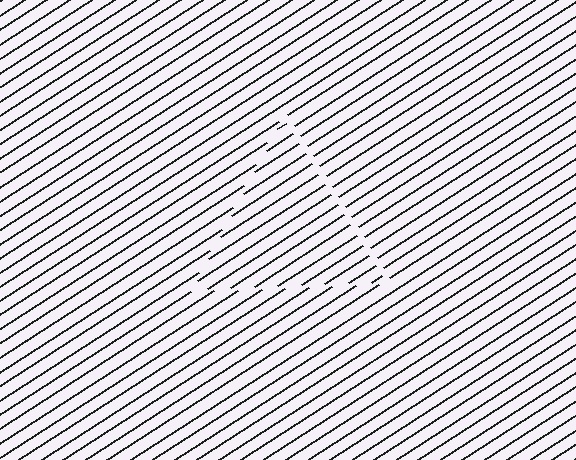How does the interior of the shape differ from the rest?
The interior of the shape contains the same grating, shifted by half a period — the contour is defined by the phase discontinuity where line-ends from the inner and outer gratings abut.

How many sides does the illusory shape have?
3 sides — the line-ends trace a triangle.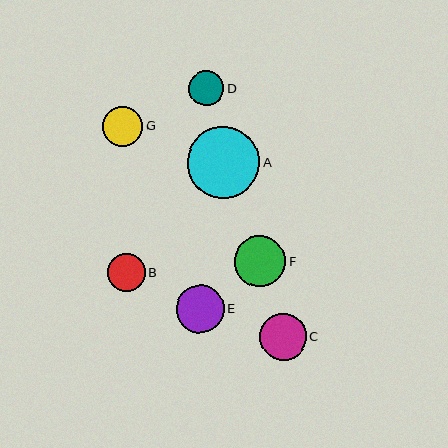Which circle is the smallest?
Circle D is the smallest with a size of approximately 35 pixels.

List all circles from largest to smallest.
From largest to smallest: A, F, E, C, G, B, D.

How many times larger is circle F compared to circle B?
Circle F is approximately 1.4 times the size of circle B.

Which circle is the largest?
Circle A is the largest with a size of approximately 72 pixels.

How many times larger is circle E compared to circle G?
Circle E is approximately 1.2 times the size of circle G.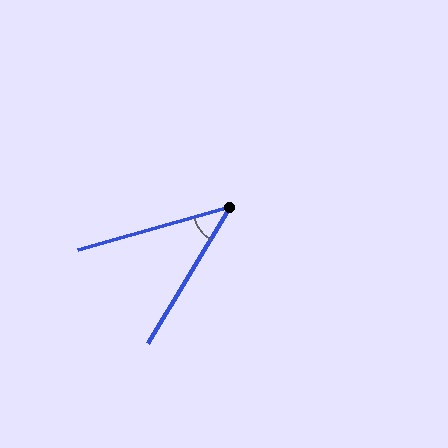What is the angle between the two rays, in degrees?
Approximately 43 degrees.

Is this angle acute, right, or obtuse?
It is acute.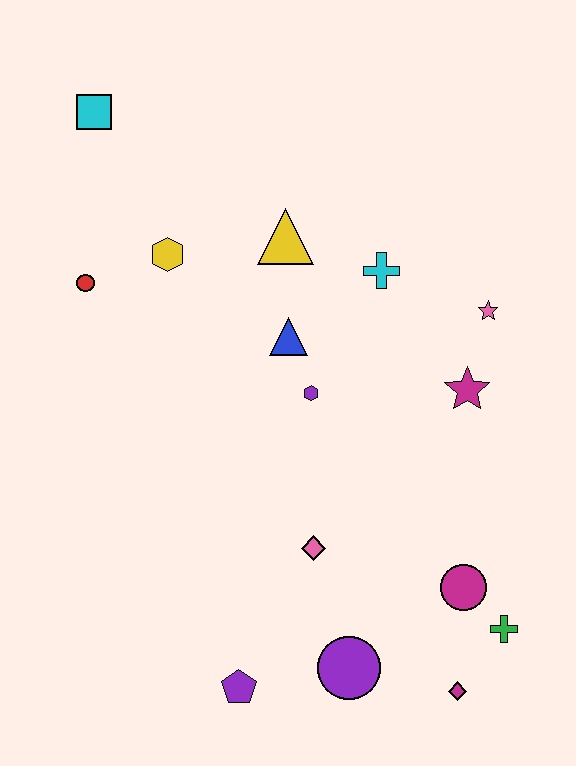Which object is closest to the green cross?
The magenta circle is closest to the green cross.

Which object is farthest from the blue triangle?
The magenta diamond is farthest from the blue triangle.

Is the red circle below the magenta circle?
No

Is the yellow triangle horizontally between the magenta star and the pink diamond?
No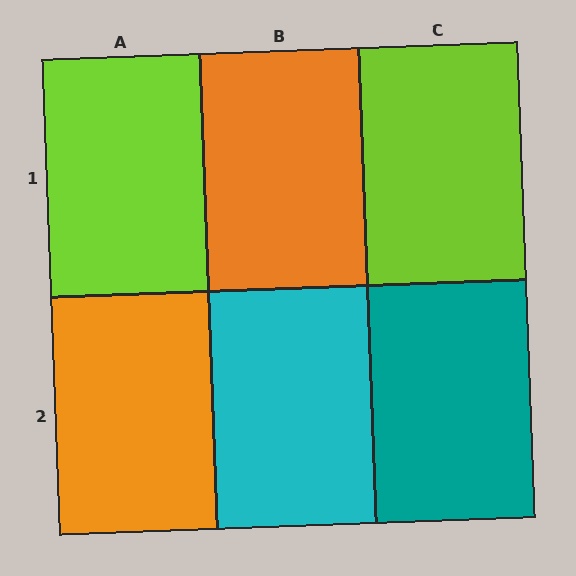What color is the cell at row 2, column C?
Teal.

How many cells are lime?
2 cells are lime.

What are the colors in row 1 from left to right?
Lime, orange, lime.